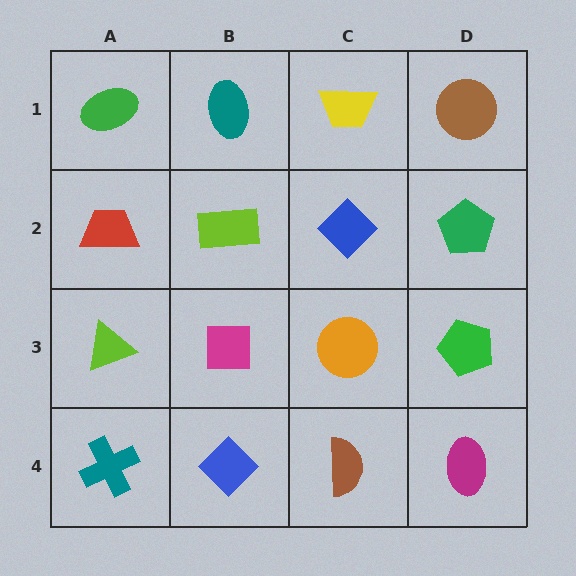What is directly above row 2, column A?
A green ellipse.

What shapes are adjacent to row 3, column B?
A lime rectangle (row 2, column B), a blue diamond (row 4, column B), a lime triangle (row 3, column A), an orange circle (row 3, column C).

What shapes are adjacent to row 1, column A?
A red trapezoid (row 2, column A), a teal ellipse (row 1, column B).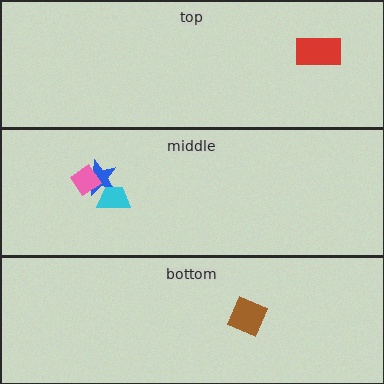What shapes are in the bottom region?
The brown square.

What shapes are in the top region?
The red rectangle.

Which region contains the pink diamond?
The middle region.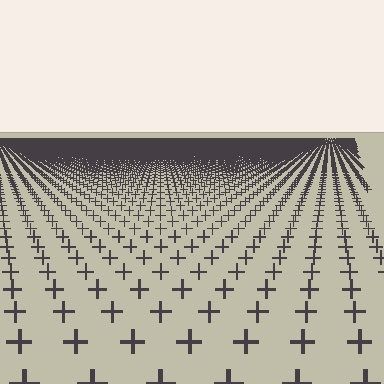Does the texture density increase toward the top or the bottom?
Density increases toward the top.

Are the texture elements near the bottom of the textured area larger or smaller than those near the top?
Larger. Near the bottom, elements are closer to the viewer and appear at a bigger on-screen size.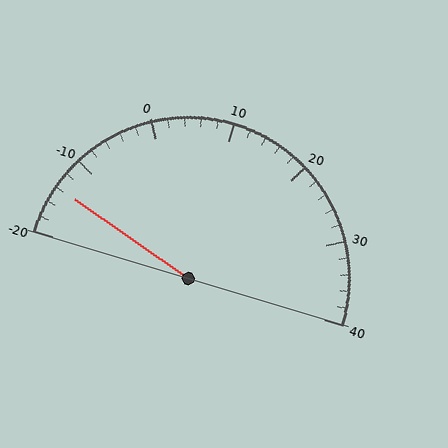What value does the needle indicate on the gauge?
The needle indicates approximately -14.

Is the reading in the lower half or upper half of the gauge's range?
The reading is in the lower half of the range (-20 to 40).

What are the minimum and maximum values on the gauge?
The gauge ranges from -20 to 40.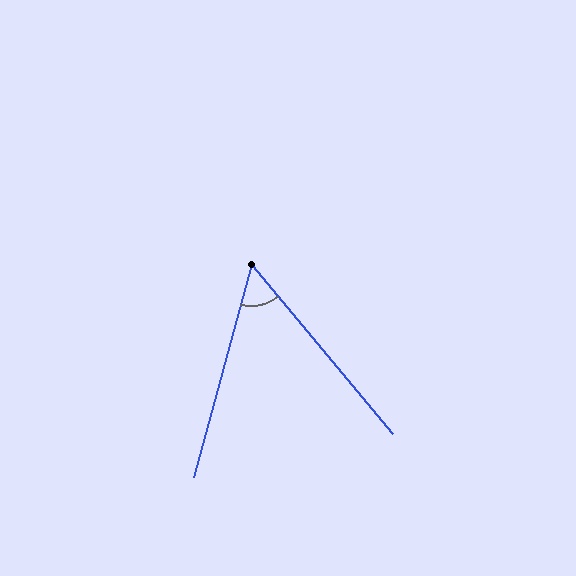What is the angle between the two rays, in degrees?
Approximately 55 degrees.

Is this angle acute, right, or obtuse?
It is acute.